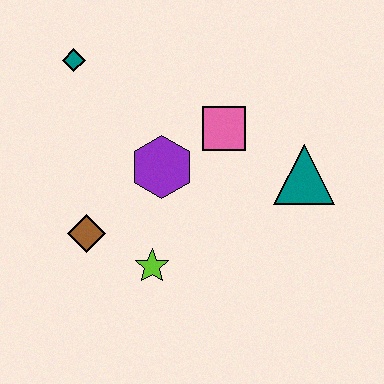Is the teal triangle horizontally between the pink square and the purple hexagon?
No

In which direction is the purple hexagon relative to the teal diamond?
The purple hexagon is below the teal diamond.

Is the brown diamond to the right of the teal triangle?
No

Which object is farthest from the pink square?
The brown diamond is farthest from the pink square.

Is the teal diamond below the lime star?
No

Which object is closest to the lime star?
The brown diamond is closest to the lime star.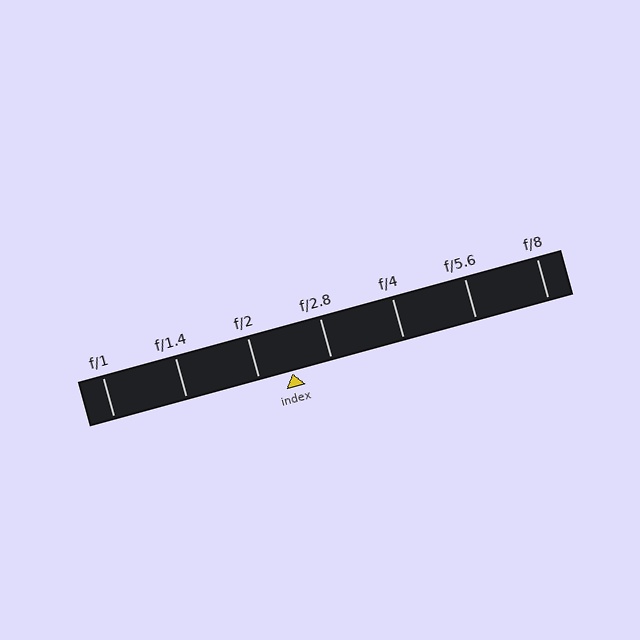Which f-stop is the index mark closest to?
The index mark is closest to f/2.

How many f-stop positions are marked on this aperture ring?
There are 7 f-stop positions marked.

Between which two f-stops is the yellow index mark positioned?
The index mark is between f/2 and f/2.8.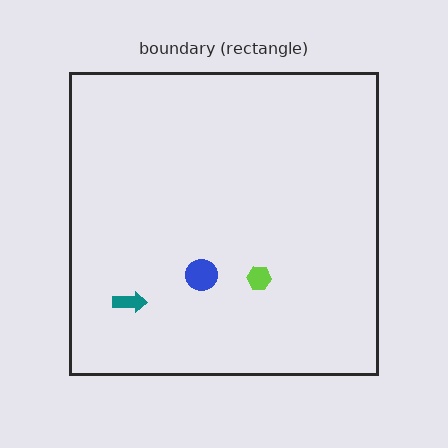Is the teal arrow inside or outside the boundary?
Inside.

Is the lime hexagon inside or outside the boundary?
Inside.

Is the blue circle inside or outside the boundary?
Inside.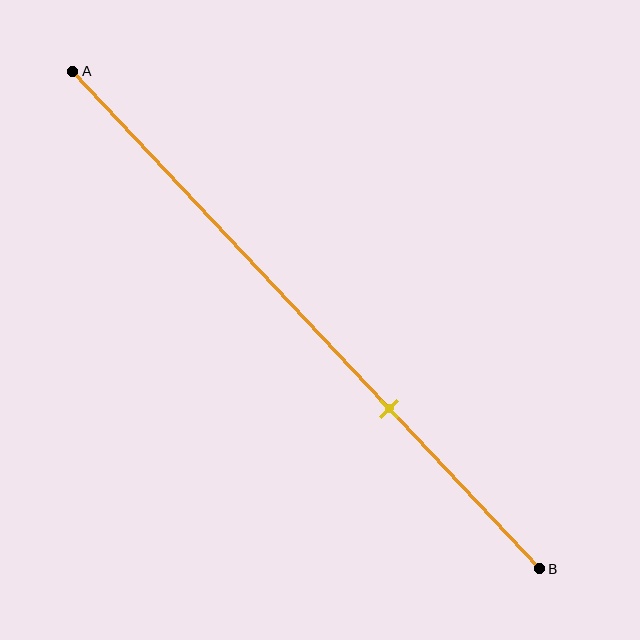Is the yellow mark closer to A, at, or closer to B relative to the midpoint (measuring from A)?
The yellow mark is closer to point B than the midpoint of segment AB.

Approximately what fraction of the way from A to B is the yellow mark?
The yellow mark is approximately 70% of the way from A to B.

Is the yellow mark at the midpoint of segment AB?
No, the mark is at about 70% from A, not at the 50% midpoint.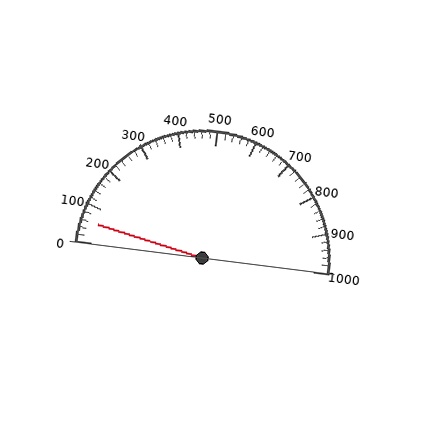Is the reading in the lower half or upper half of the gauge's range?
The reading is in the lower half of the range (0 to 1000).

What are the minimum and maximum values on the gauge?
The gauge ranges from 0 to 1000.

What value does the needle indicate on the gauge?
The needle indicates approximately 60.